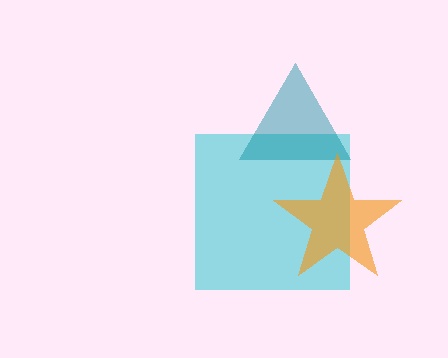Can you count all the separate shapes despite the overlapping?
Yes, there are 3 separate shapes.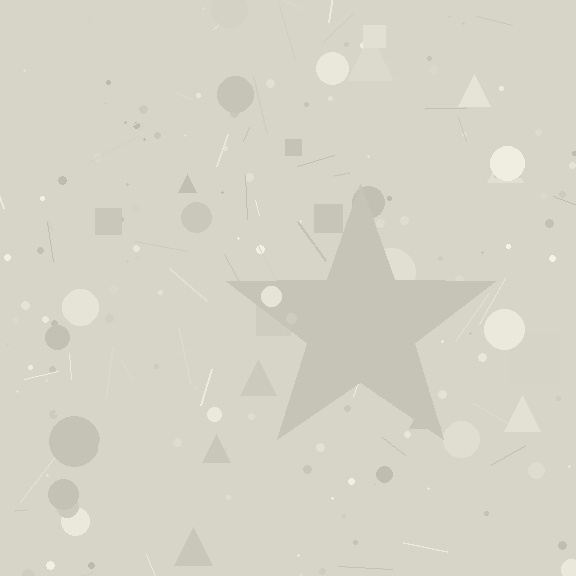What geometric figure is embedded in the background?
A star is embedded in the background.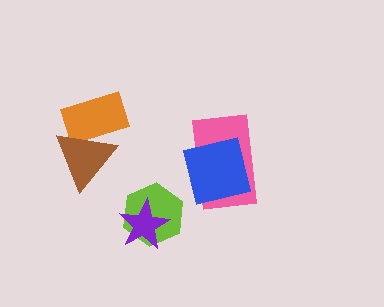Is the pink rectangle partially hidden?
Yes, it is partially covered by another shape.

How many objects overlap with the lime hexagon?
1 object overlaps with the lime hexagon.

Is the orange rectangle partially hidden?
Yes, it is partially covered by another shape.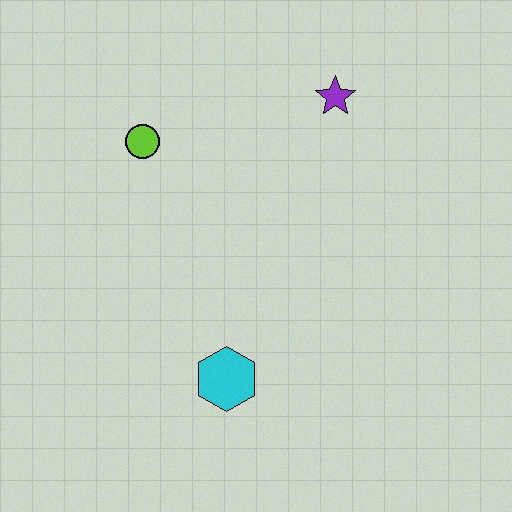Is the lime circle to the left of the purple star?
Yes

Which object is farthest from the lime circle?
The cyan hexagon is farthest from the lime circle.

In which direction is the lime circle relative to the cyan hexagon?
The lime circle is above the cyan hexagon.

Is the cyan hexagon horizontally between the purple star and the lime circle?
Yes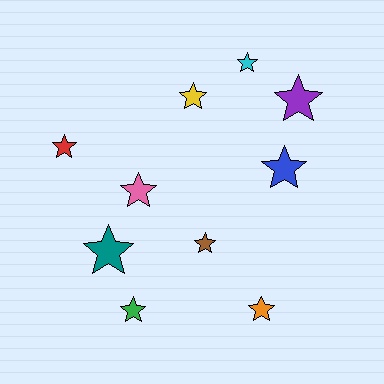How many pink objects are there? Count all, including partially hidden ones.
There is 1 pink object.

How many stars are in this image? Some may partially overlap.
There are 10 stars.